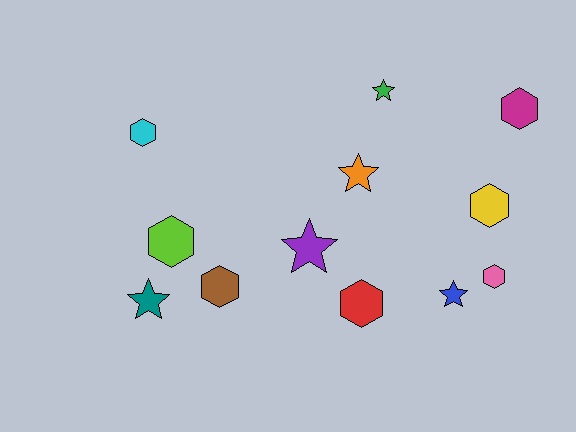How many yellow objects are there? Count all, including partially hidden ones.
There is 1 yellow object.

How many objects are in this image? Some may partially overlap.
There are 12 objects.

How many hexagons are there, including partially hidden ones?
There are 7 hexagons.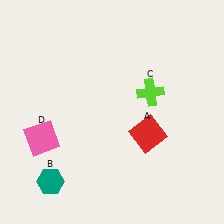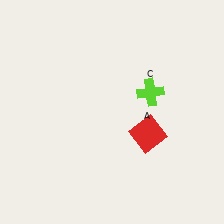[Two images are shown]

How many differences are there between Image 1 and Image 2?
There are 2 differences between the two images.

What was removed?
The teal hexagon (B), the pink square (D) were removed in Image 2.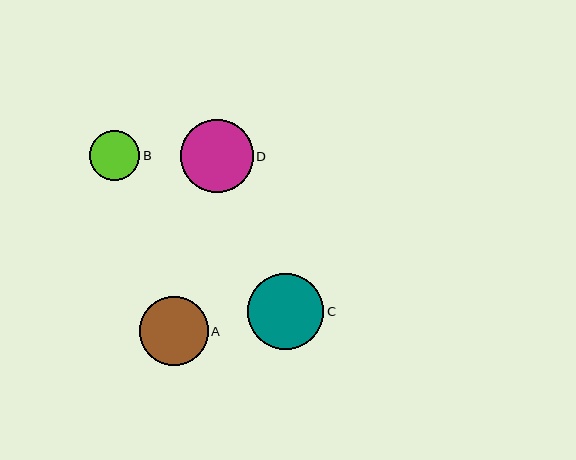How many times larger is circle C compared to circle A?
Circle C is approximately 1.1 times the size of circle A.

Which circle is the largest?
Circle C is the largest with a size of approximately 76 pixels.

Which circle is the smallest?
Circle B is the smallest with a size of approximately 51 pixels.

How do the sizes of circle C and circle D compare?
Circle C and circle D are approximately the same size.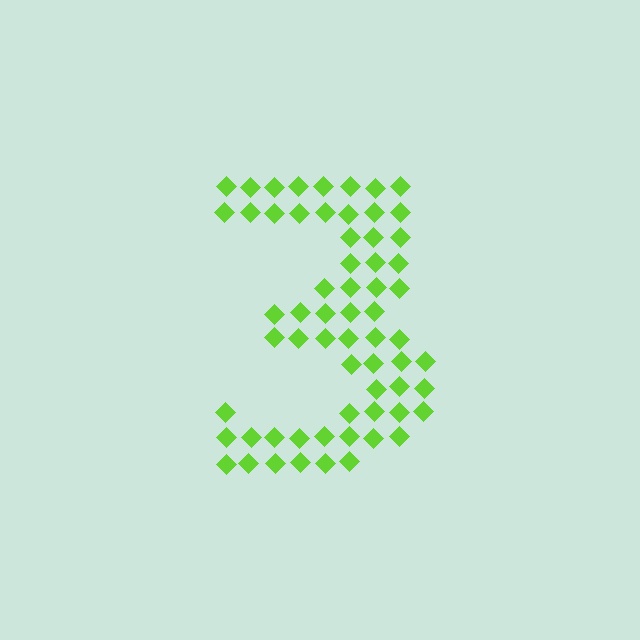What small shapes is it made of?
It is made of small diamonds.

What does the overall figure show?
The overall figure shows the digit 3.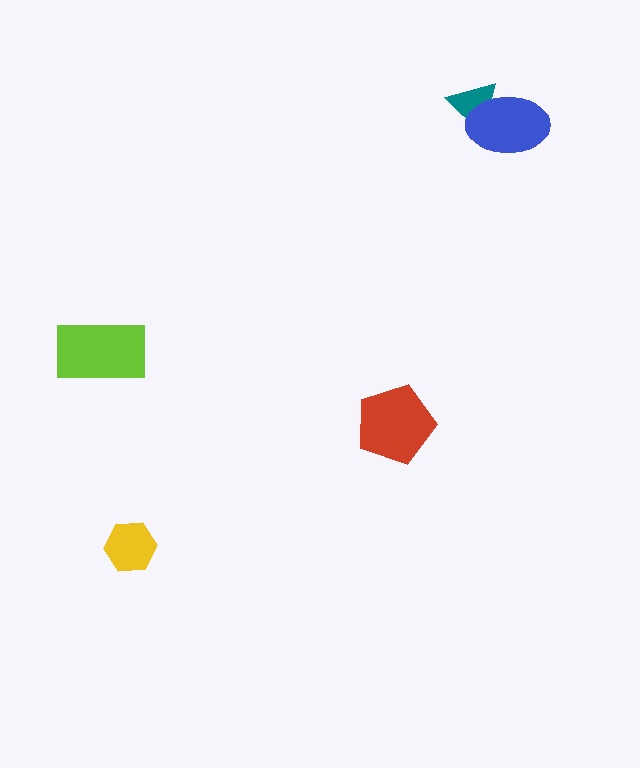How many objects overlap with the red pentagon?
0 objects overlap with the red pentagon.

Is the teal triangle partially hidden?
Yes, it is partially covered by another shape.